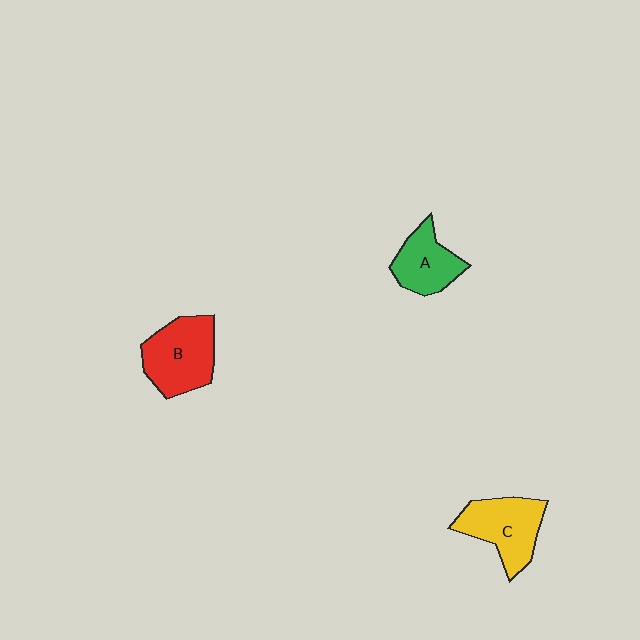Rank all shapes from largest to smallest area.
From largest to smallest: B (red), C (yellow), A (green).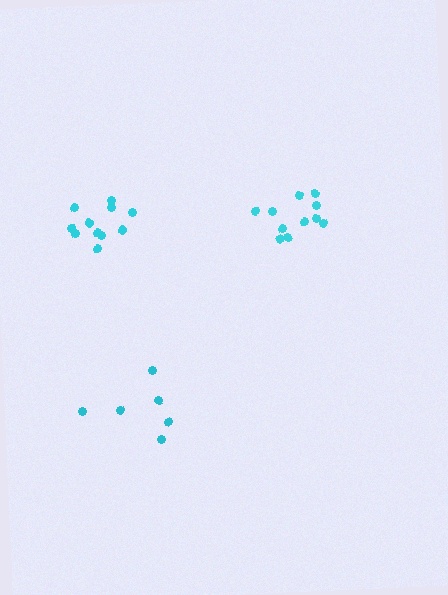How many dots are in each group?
Group 1: 6 dots, Group 2: 11 dots, Group 3: 11 dots (28 total).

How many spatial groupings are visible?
There are 3 spatial groupings.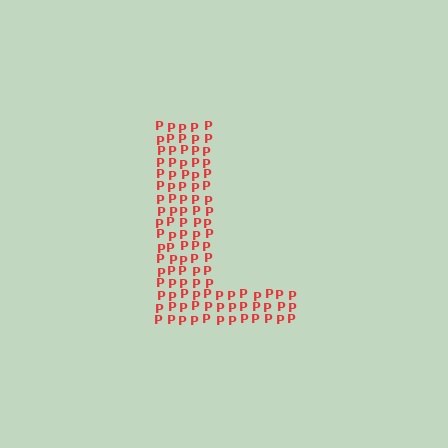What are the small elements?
The small elements are letter P's.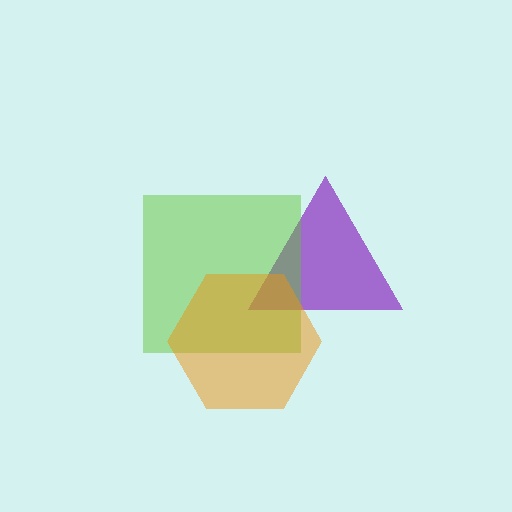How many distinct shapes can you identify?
There are 3 distinct shapes: a purple triangle, a lime square, an orange hexagon.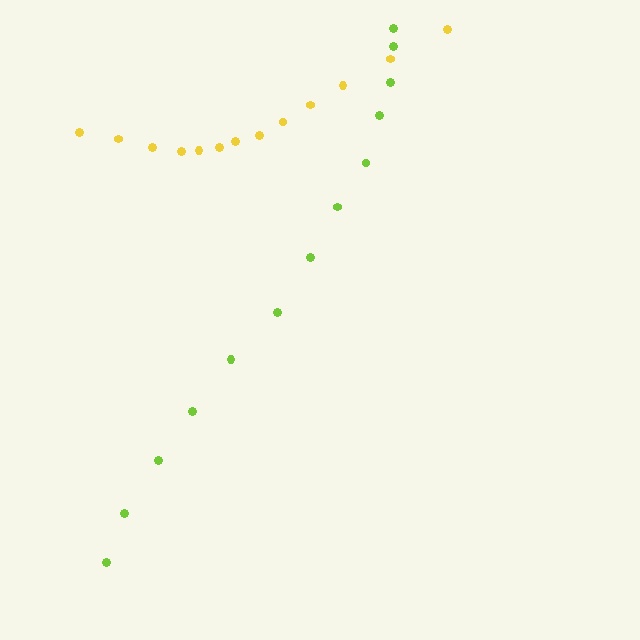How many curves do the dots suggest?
There are 2 distinct paths.